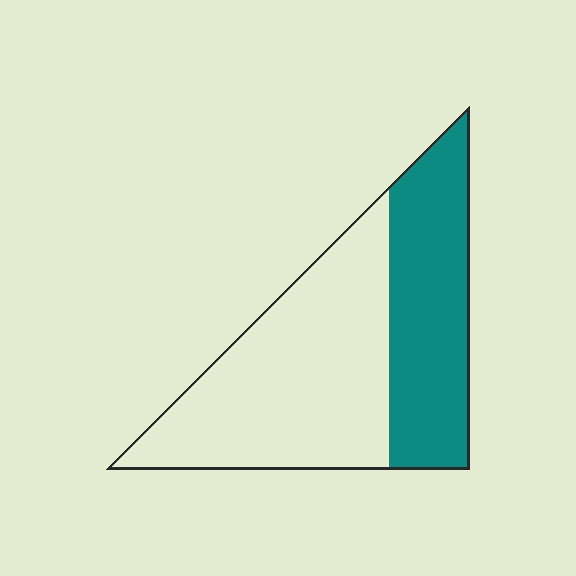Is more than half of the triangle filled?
No.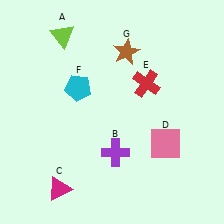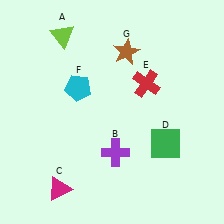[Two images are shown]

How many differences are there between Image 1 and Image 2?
There is 1 difference between the two images.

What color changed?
The square (D) changed from pink in Image 1 to green in Image 2.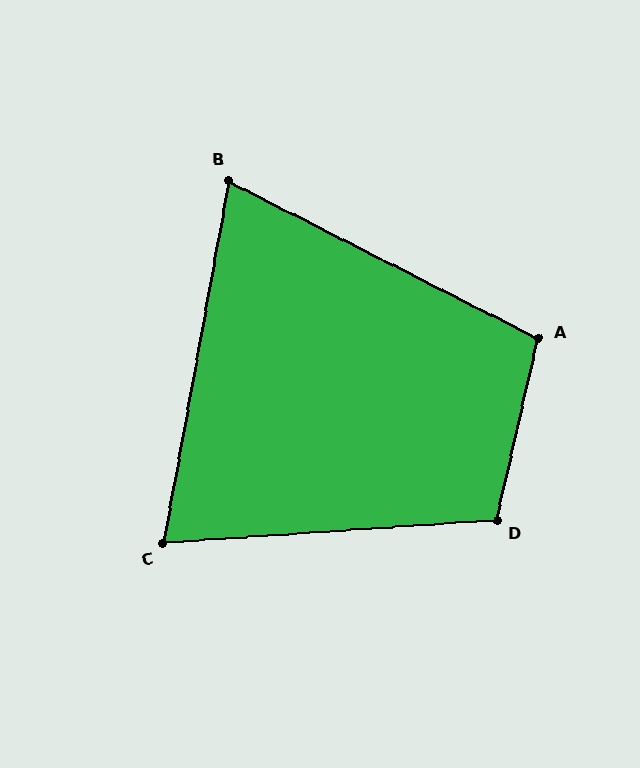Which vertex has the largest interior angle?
D, at approximately 107 degrees.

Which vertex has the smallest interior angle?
B, at approximately 73 degrees.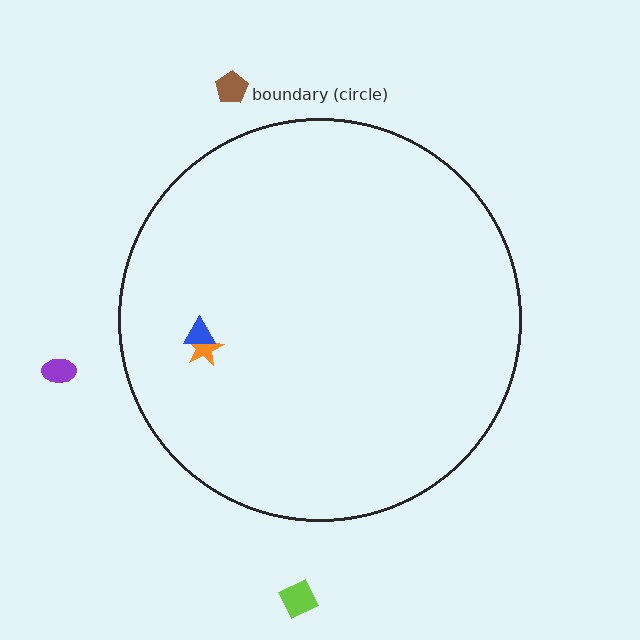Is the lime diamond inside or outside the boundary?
Outside.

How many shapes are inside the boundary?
2 inside, 3 outside.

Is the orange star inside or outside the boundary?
Inside.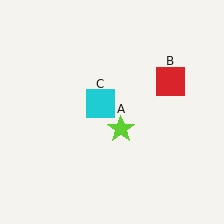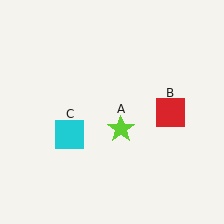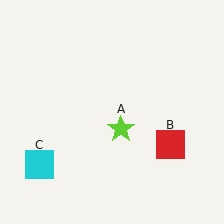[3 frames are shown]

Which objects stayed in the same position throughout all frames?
Lime star (object A) remained stationary.